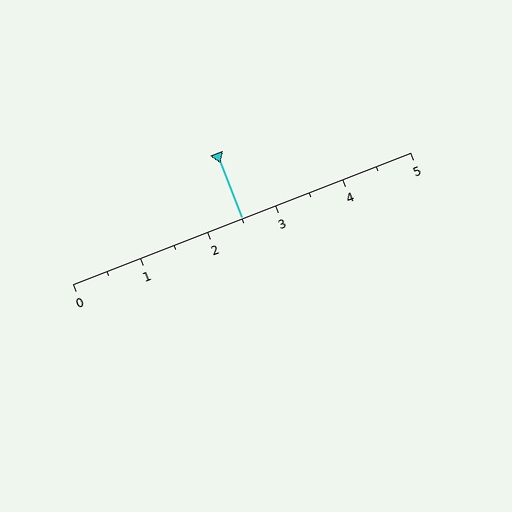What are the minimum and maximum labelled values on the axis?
The axis runs from 0 to 5.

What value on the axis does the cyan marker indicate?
The marker indicates approximately 2.5.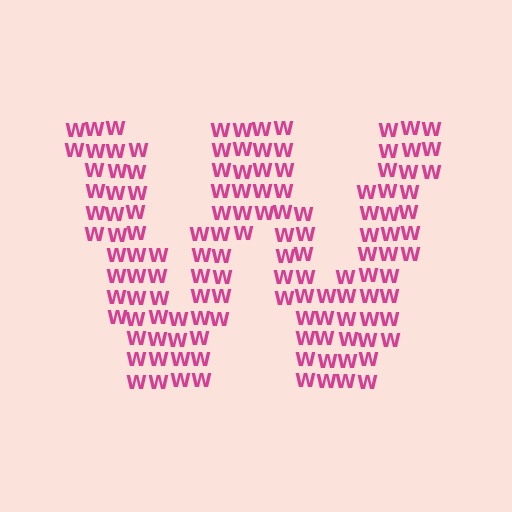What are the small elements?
The small elements are letter W's.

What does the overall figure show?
The overall figure shows the letter W.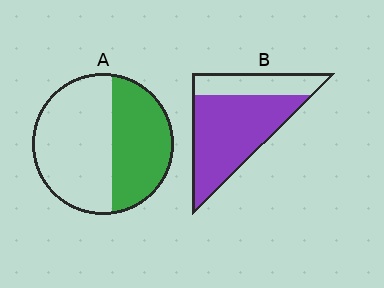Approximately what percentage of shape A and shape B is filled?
A is approximately 40% and B is approximately 70%.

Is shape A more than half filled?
No.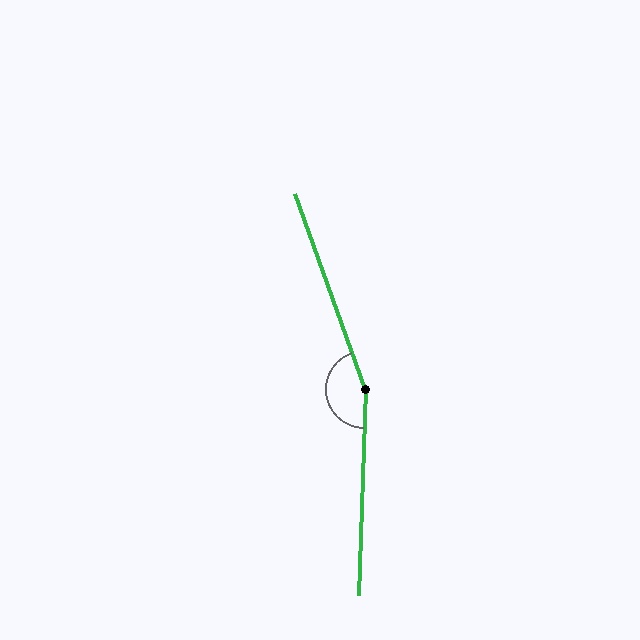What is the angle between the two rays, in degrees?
Approximately 159 degrees.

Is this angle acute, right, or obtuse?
It is obtuse.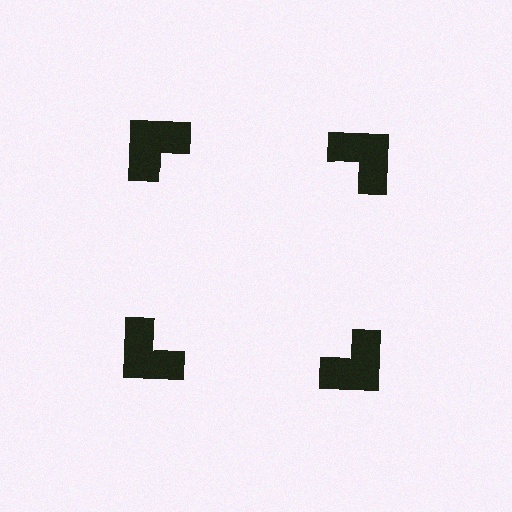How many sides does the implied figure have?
4 sides.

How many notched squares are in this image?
There are 4 — one at each vertex of the illusory square.